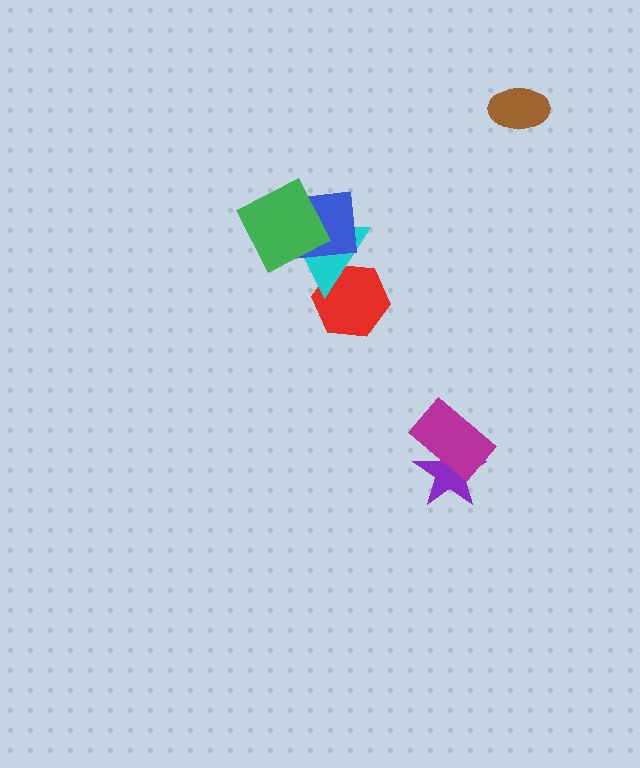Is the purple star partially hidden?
Yes, it is partially covered by another shape.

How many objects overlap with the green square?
2 objects overlap with the green square.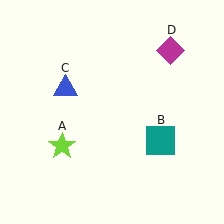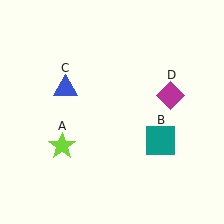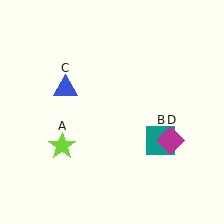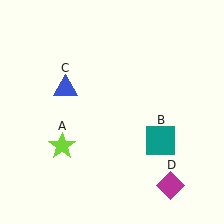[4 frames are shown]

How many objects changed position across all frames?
1 object changed position: magenta diamond (object D).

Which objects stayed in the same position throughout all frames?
Lime star (object A) and teal square (object B) and blue triangle (object C) remained stationary.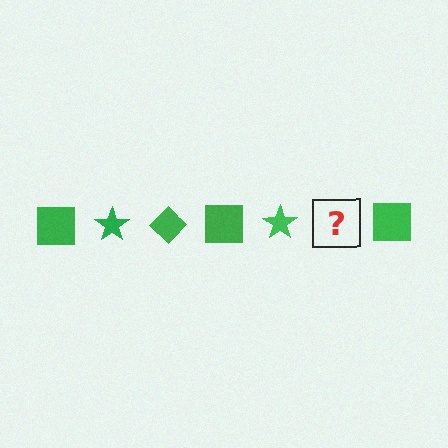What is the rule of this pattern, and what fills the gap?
The rule is that the pattern cycles through square, star, diamond shapes in green. The gap should be filled with a green diamond.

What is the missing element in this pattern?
The missing element is a green diamond.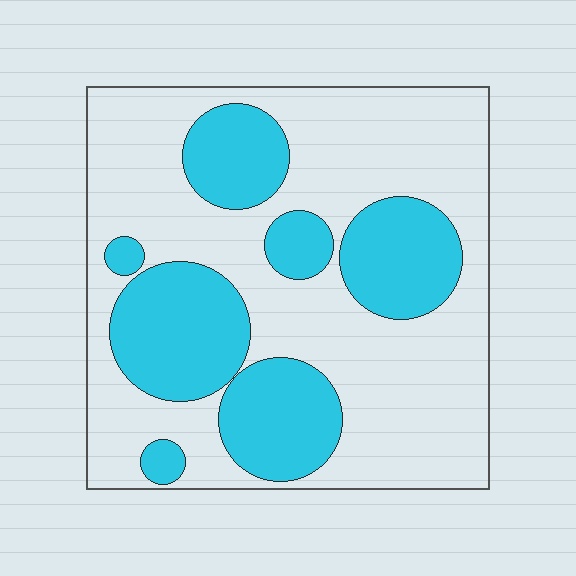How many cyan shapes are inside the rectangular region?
7.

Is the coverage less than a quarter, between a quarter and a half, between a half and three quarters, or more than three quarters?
Between a quarter and a half.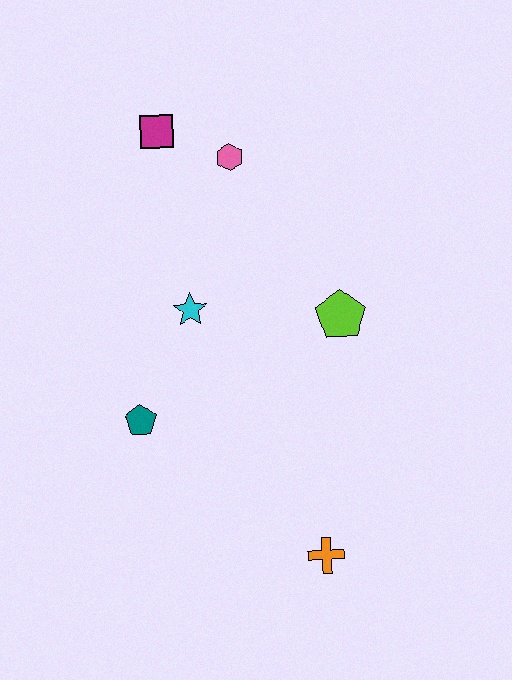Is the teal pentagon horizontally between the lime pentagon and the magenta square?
No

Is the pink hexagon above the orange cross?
Yes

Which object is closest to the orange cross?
The teal pentagon is closest to the orange cross.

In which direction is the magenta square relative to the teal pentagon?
The magenta square is above the teal pentagon.